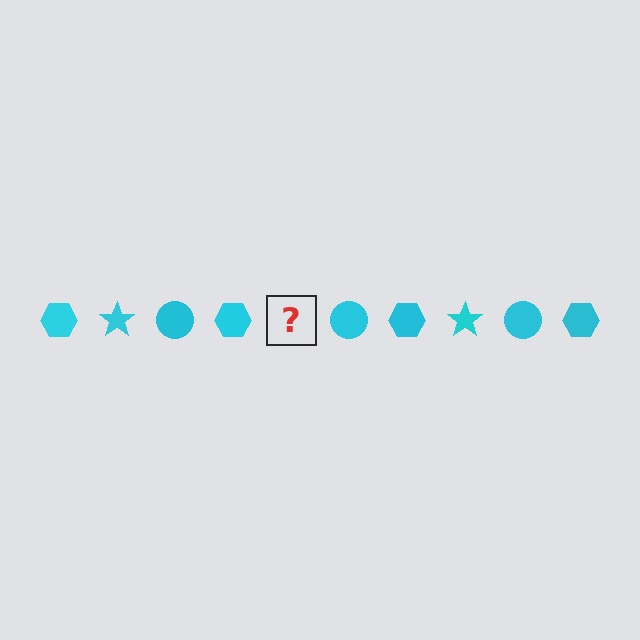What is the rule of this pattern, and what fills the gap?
The rule is that the pattern cycles through hexagon, star, circle shapes in cyan. The gap should be filled with a cyan star.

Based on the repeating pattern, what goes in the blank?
The blank should be a cyan star.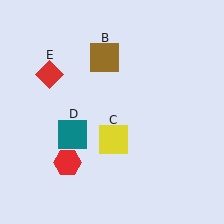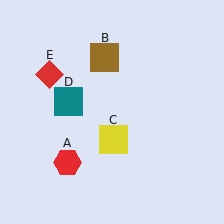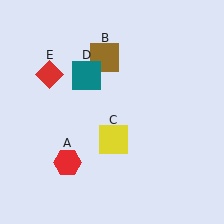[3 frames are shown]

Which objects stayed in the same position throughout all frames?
Red hexagon (object A) and brown square (object B) and yellow square (object C) and red diamond (object E) remained stationary.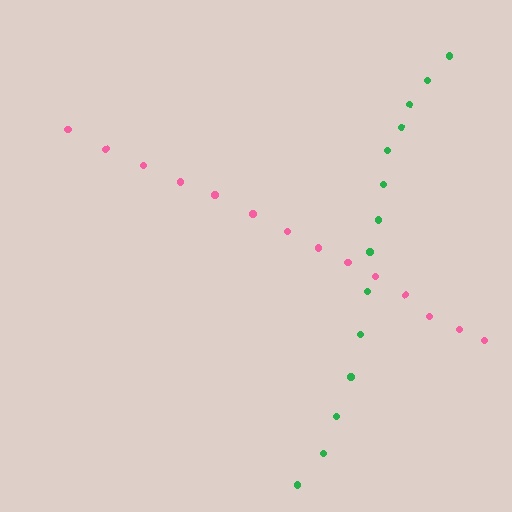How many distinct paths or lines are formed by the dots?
There are 2 distinct paths.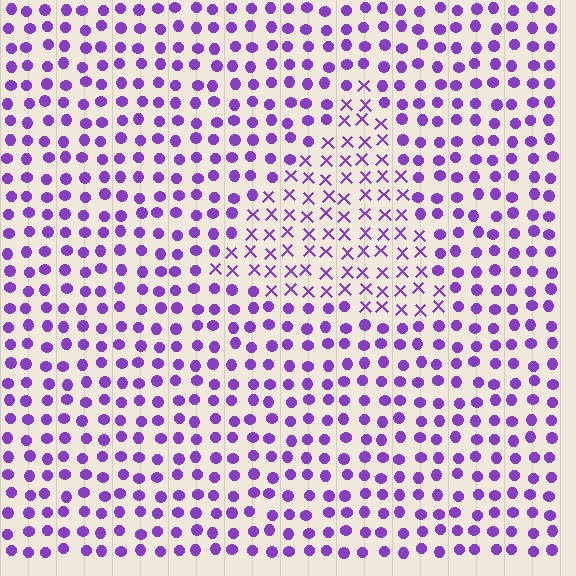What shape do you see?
I see a triangle.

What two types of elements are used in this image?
The image uses X marks inside the triangle region and circles outside it.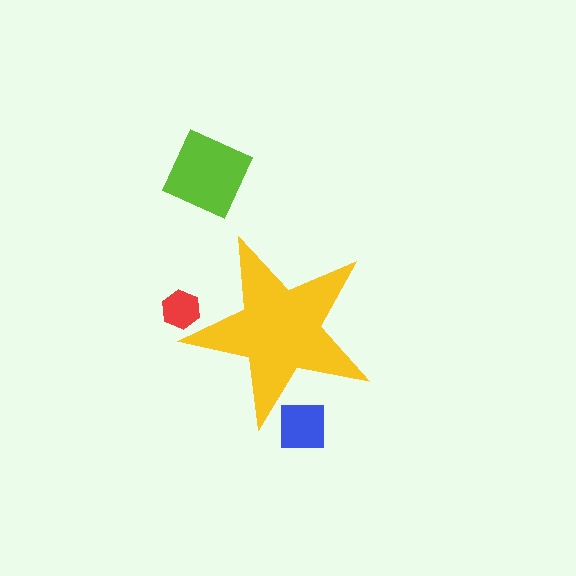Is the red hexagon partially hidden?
Yes, the red hexagon is partially hidden behind the yellow star.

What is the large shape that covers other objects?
A yellow star.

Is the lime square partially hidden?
No, the lime square is fully visible.